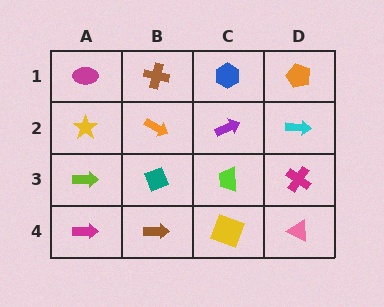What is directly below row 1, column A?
A yellow star.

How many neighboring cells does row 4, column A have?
2.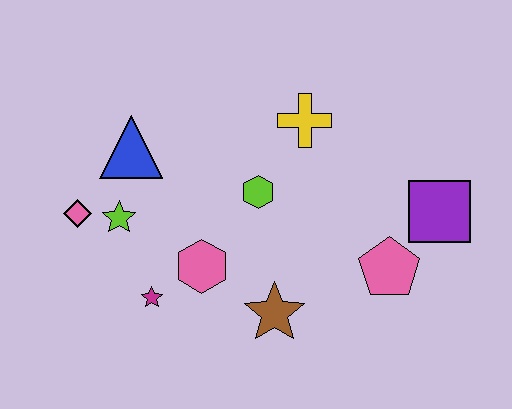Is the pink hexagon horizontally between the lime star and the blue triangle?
No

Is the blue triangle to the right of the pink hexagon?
No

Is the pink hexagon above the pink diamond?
No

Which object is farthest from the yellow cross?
The pink diamond is farthest from the yellow cross.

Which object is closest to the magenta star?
The pink hexagon is closest to the magenta star.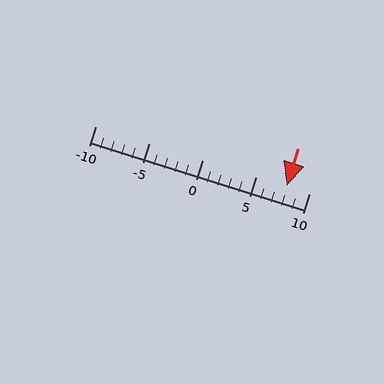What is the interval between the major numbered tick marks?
The major tick marks are spaced 5 units apart.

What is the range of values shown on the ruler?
The ruler shows values from -10 to 10.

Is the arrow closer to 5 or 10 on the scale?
The arrow is closer to 10.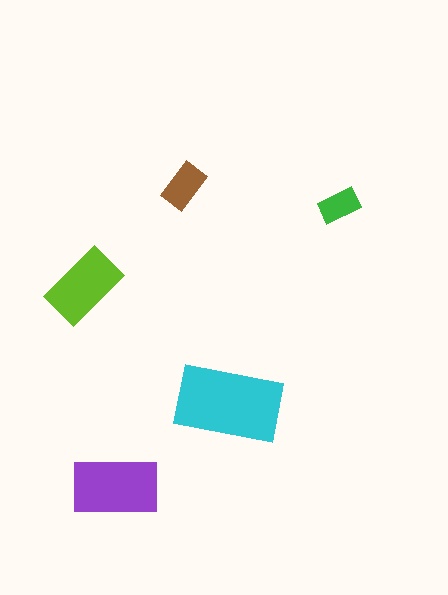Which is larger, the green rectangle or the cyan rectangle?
The cyan one.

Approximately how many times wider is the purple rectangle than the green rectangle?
About 2 times wider.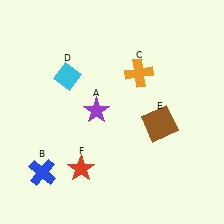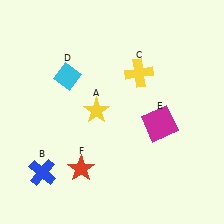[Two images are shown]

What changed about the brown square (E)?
In Image 1, E is brown. In Image 2, it changed to magenta.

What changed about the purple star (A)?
In Image 1, A is purple. In Image 2, it changed to yellow.